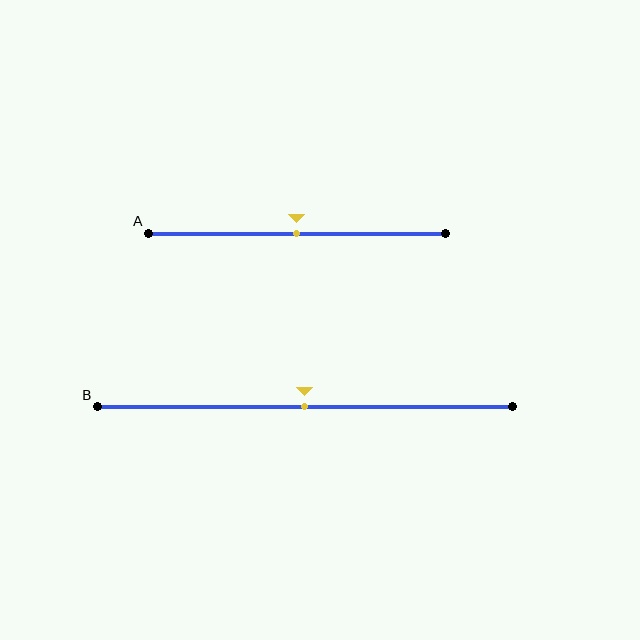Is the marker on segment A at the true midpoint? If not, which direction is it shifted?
Yes, the marker on segment A is at the true midpoint.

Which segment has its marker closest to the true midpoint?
Segment A has its marker closest to the true midpoint.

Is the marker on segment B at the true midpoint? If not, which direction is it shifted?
Yes, the marker on segment B is at the true midpoint.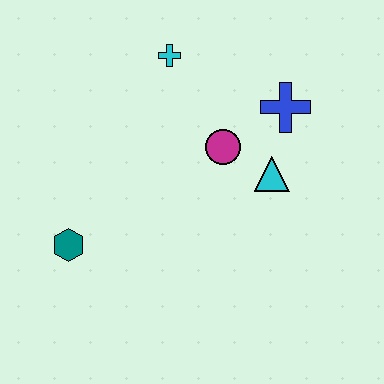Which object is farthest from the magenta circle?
The teal hexagon is farthest from the magenta circle.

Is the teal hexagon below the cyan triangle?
Yes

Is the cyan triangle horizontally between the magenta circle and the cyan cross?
No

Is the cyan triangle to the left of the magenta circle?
No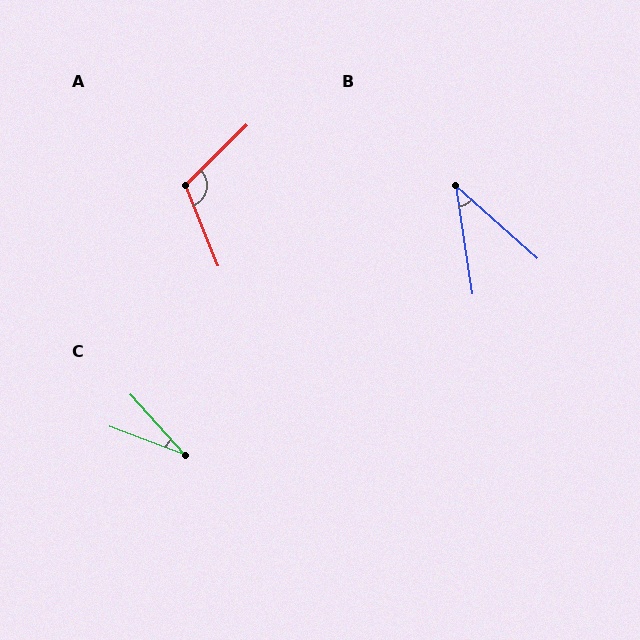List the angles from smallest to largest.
C (27°), B (40°), A (113°).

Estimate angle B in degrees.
Approximately 40 degrees.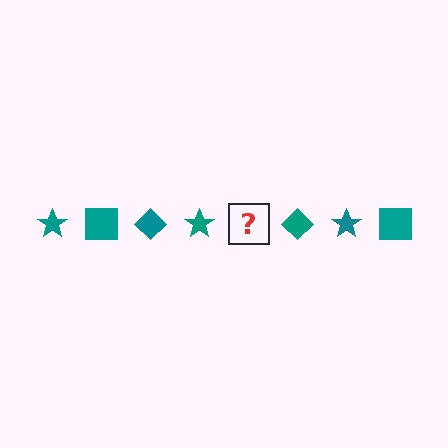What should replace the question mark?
The question mark should be replaced with a teal square.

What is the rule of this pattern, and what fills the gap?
The rule is that the pattern cycles through star, square, diamond shapes in teal. The gap should be filled with a teal square.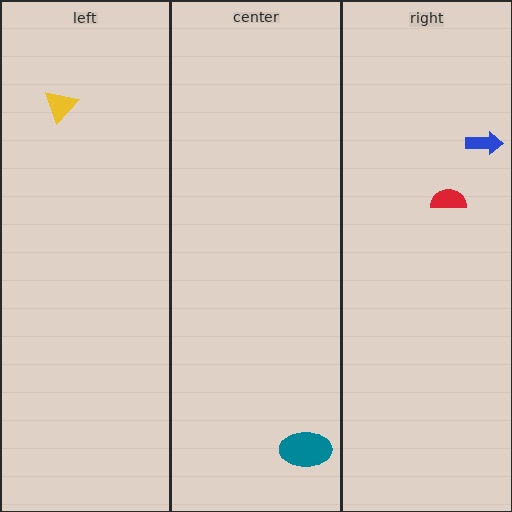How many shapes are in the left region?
1.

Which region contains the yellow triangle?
The left region.